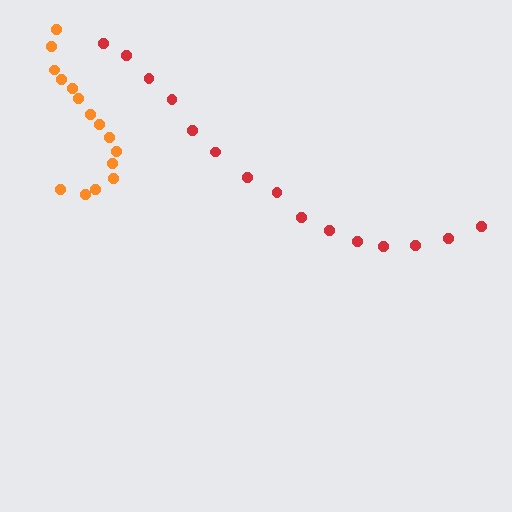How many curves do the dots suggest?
There are 2 distinct paths.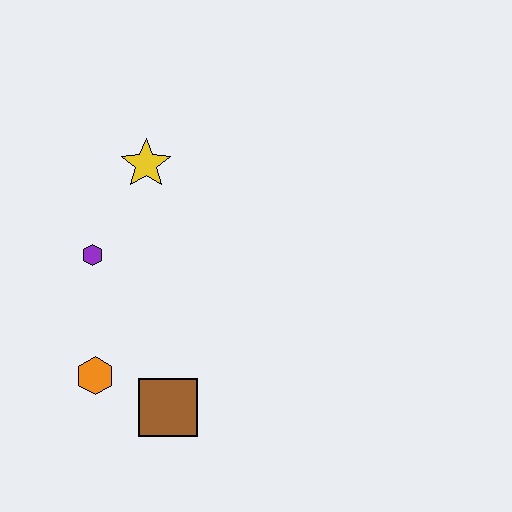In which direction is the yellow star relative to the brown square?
The yellow star is above the brown square.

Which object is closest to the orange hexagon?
The brown square is closest to the orange hexagon.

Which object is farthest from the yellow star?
The brown square is farthest from the yellow star.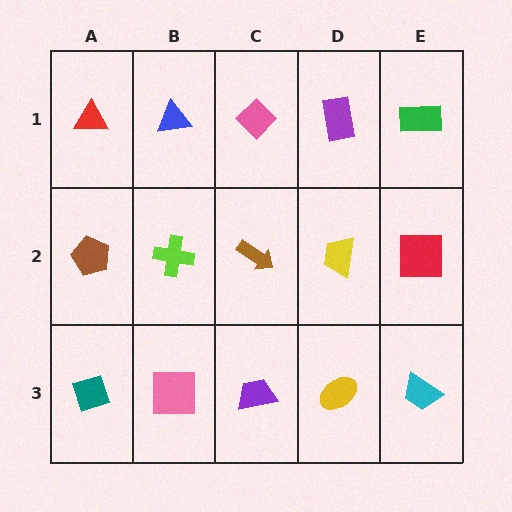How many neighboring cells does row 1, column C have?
3.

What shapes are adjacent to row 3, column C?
A brown arrow (row 2, column C), a pink square (row 3, column B), a yellow ellipse (row 3, column D).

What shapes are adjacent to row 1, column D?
A yellow trapezoid (row 2, column D), a pink diamond (row 1, column C), a green rectangle (row 1, column E).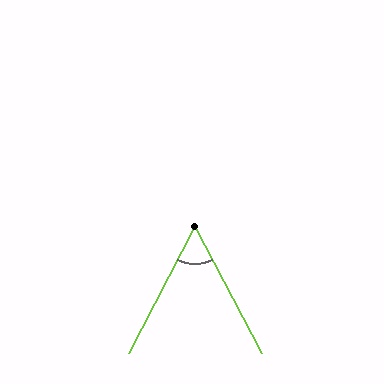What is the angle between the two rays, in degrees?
Approximately 55 degrees.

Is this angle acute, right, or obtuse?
It is acute.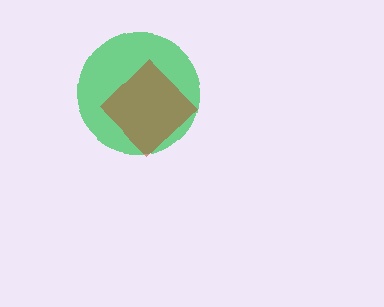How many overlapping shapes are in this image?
There are 2 overlapping shapes in the image.